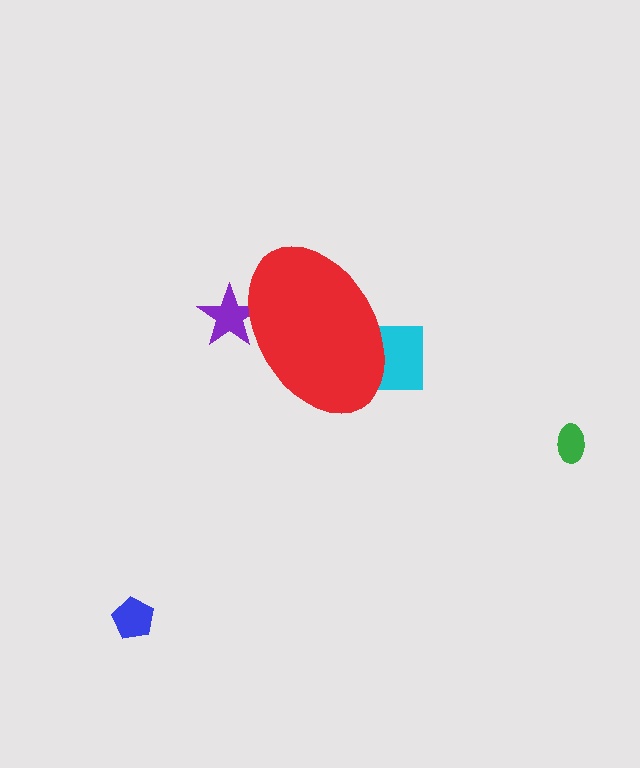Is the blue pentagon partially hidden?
No, the blue pentagon is fully visible.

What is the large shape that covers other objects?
A red ellipse.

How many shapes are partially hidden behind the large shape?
2 shapes are partially hidden.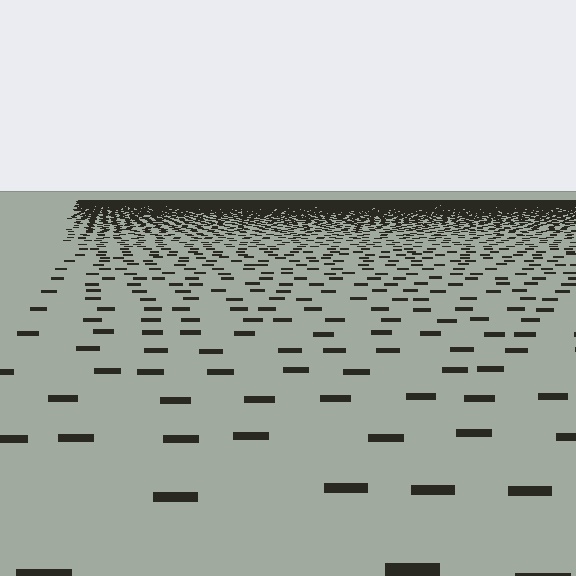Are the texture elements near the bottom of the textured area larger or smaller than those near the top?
Larger. Near the bottom, elements are closer to the viewer and appear at a bigger on-screen size.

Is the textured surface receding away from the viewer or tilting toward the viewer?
The surface is receding away from the viewer. Texture elements get smaller and denser toward the top.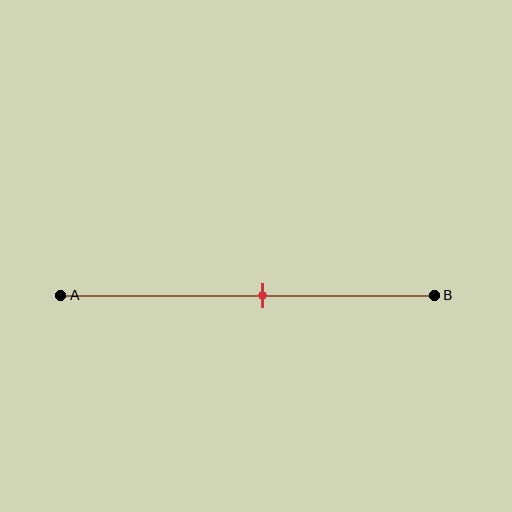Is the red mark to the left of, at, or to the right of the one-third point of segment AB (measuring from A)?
The red mark is to the right of the one-third point of segment AB.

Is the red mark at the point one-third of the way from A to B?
No, the mark is at about 55% from A, not at the 33% one-third point.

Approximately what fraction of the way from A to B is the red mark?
The red mark is approximately 55% of the way from A to B.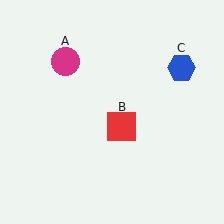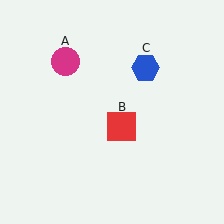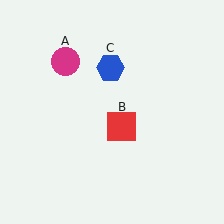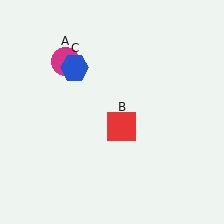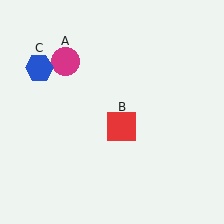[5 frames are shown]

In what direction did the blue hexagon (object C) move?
The blue hexagon (object C) moved left.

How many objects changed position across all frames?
1 object changed position: blue hexagon (object C).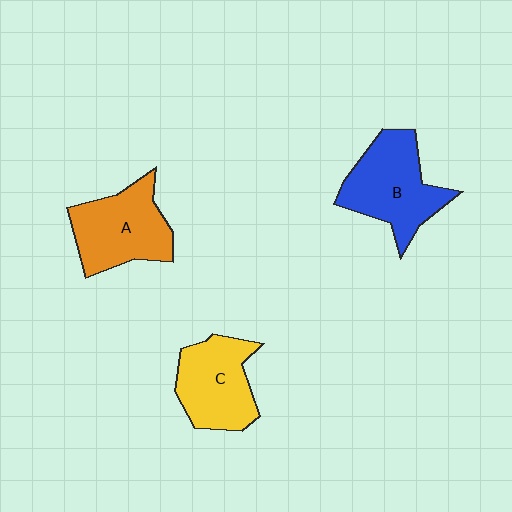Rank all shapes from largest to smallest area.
From largest to smallest: B (blue), A (orange), C (yellow).